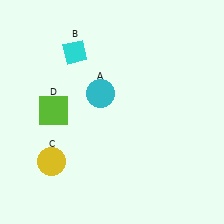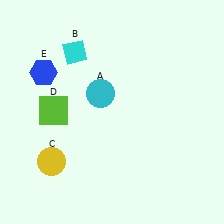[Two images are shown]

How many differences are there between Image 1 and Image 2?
There is 1 difference between the two images.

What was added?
A blue hexagon (E) was added in Image 2.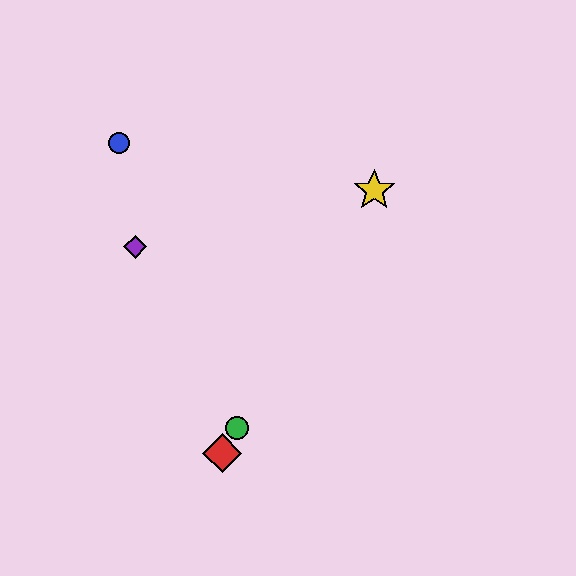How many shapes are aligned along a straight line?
3 shapes (the red diamond, the green circle, the yellow star) are aligned along a straight line.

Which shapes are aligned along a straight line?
The red diamond, the green circle, the yellow star are aligned along a straight line.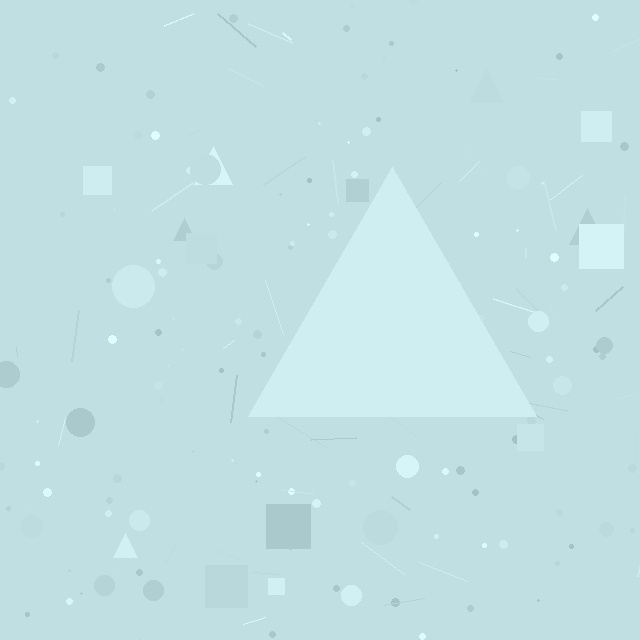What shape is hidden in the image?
A triangle is hidden in the image.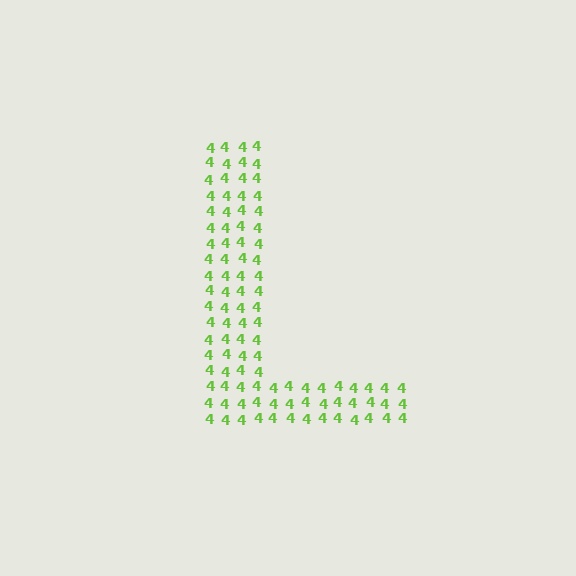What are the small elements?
The small elements are digit 4's.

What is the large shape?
The large shape is the letter L.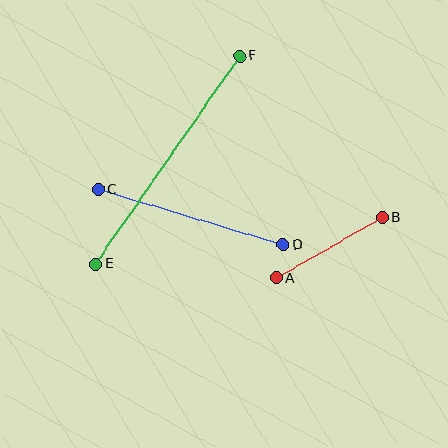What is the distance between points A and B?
The distance is approximately 122 pixels.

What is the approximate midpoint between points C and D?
The midpoint is at approximately (191, 217) pixels.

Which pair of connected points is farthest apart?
Points E and F are farthest apart.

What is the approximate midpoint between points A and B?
The midpoint is at approximately (329, 248) pixels.